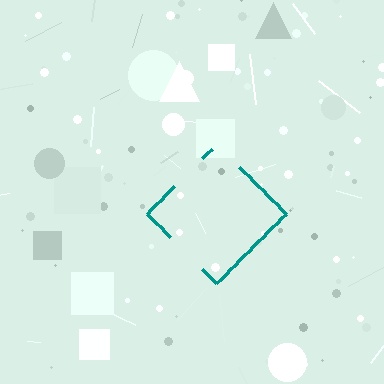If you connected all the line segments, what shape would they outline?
They would outline a diamond.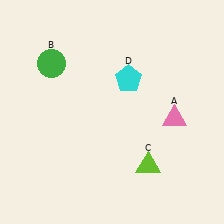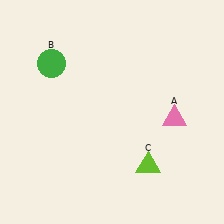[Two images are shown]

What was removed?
The cyan pentagon (D) was removed in Image 2.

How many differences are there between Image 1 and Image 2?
There is 1 difference between the two images.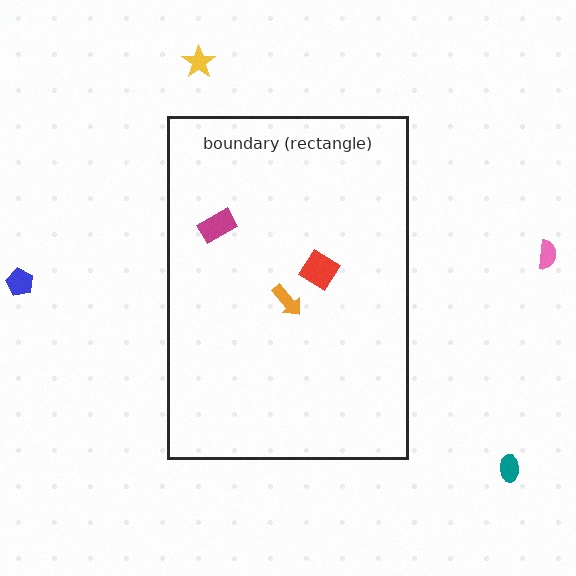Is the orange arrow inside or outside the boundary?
Inside.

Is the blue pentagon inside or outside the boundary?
Outside.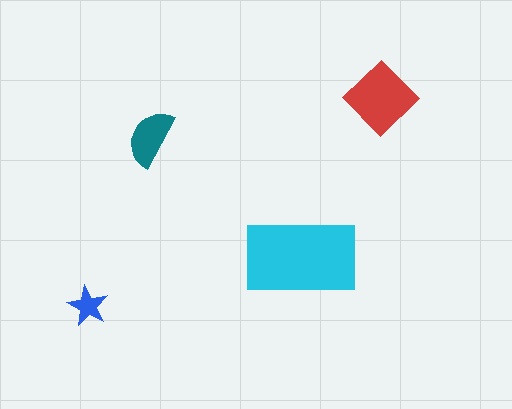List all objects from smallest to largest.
The blue star, the teal semicircle, the red diamond, the cyan rectangle.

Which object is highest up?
The red diamond is topmost.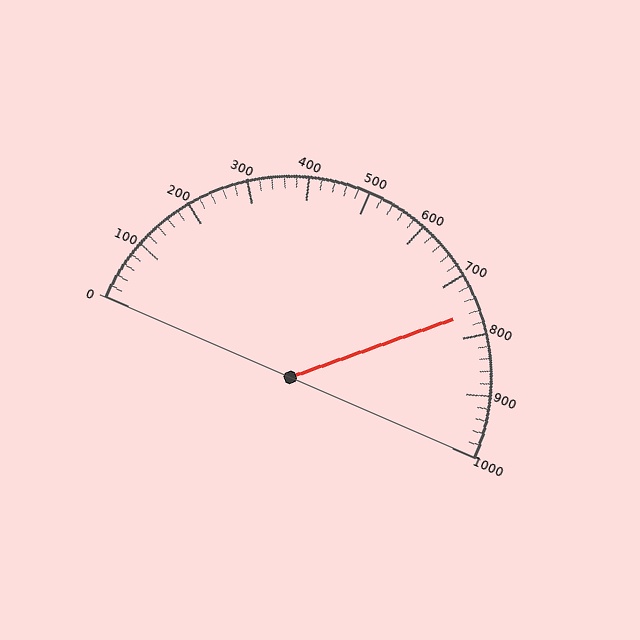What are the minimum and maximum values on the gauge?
The gauge ranges from 0 to 1000.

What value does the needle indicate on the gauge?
The needle indicates approximately 760.